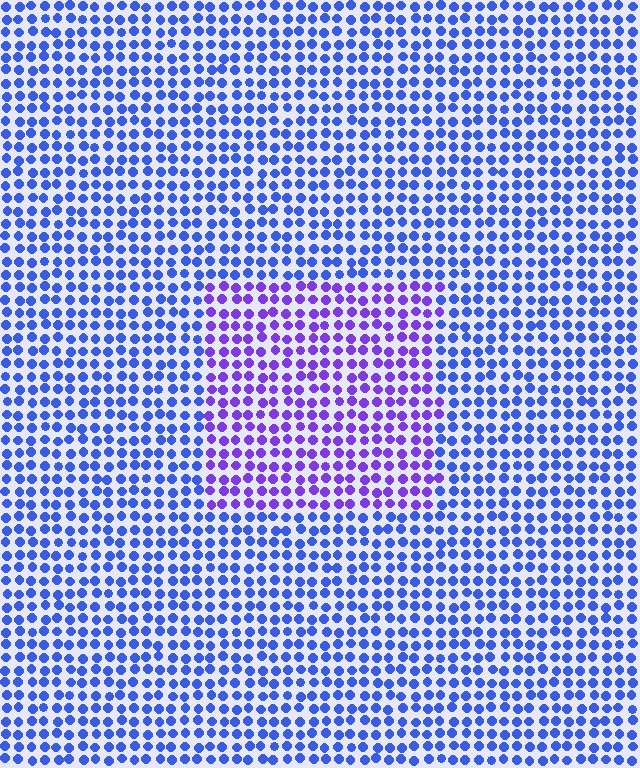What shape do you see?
I see a rectangle.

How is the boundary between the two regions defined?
The boundary is defined purely by a slight shift in hue (about 36 degrees). Spacing, size, and orientation are identical on both sides.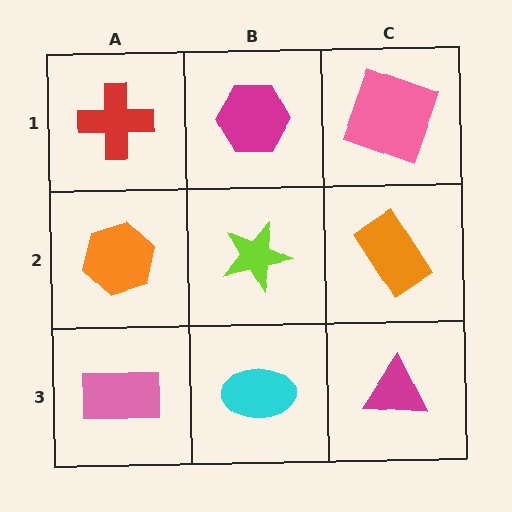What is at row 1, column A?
A red cross.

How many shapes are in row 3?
3 shapes.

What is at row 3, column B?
A cyan ellipse.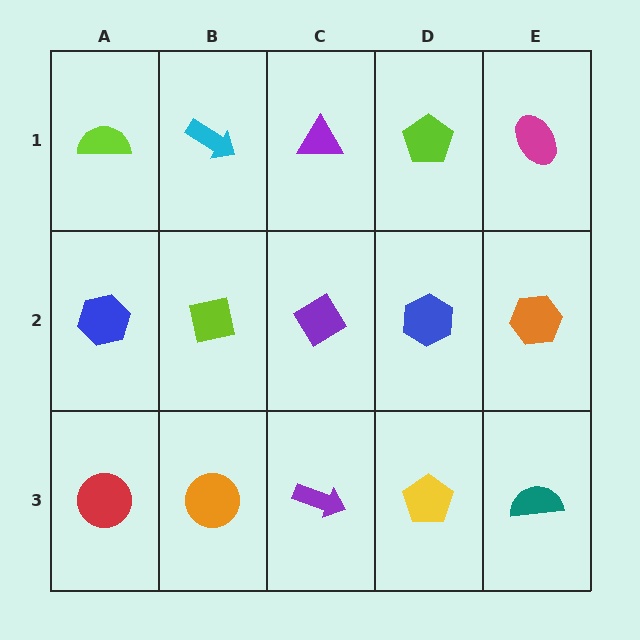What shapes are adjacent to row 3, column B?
A lime square (row 2, column B), a red circle (row 3, column A), a purple arrow (row 3, column C).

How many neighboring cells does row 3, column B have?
3.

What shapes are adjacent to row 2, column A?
A lime semicircle (row 1, column A), a red circle (row 3, column A), a lime square (row 2, column B).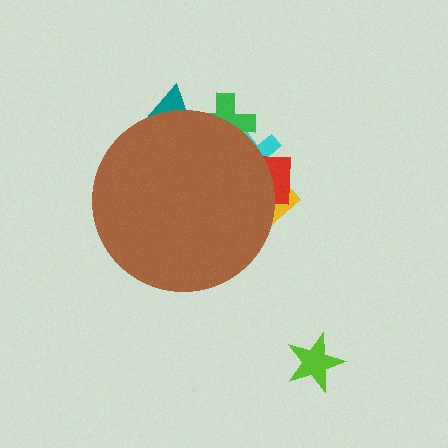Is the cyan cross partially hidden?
Yes, the cyan cross is partially hidden behind the brown circle.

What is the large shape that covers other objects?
A brown circle.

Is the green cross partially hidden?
Yes, the green cross is partially hidden behind the brown circle.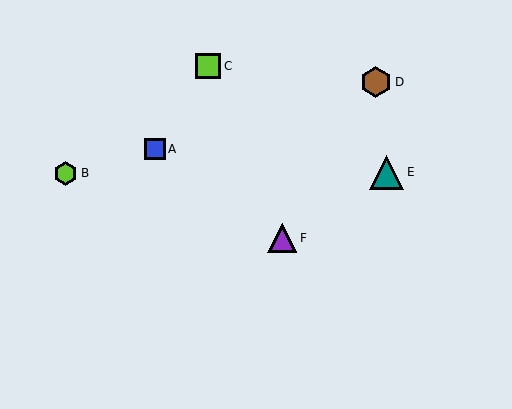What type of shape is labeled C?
Shape C is a lime square.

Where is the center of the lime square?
The center of the lime square is at (208, 66).